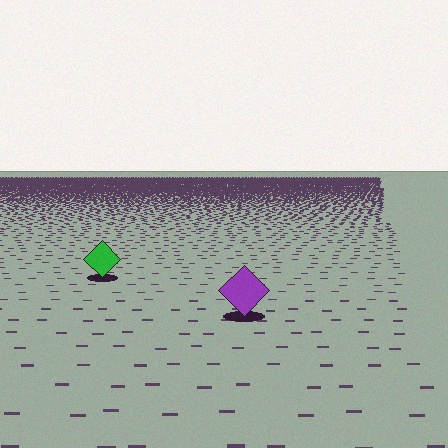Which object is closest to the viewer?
The purple diamond is closest. The texture marks near it are larger and more spread out.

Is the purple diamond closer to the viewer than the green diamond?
Yes. The purple diamond is closer — you can tell from the texture gradient: the ground texture is coarser near it.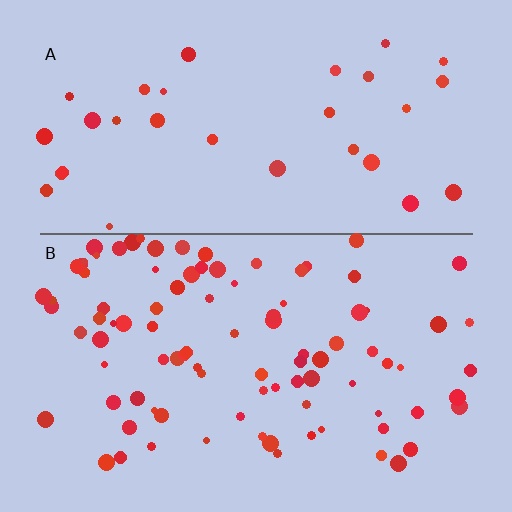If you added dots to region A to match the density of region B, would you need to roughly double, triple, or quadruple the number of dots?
Approximately triple.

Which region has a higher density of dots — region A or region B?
B (the bottom).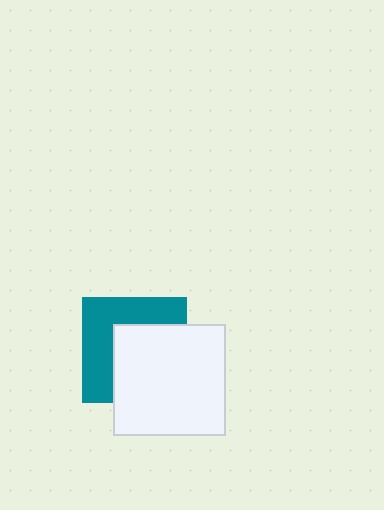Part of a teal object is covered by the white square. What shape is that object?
It is a square.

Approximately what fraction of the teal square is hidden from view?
Roughly 53% of the teal square is hidden behind the white square.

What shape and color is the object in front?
The object in front is a white square.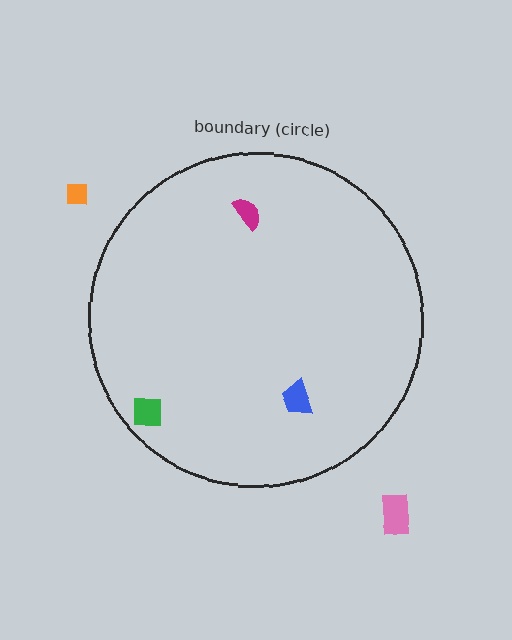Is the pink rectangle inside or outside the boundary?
Outside.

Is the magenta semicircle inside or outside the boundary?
Inside.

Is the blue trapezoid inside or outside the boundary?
Inside.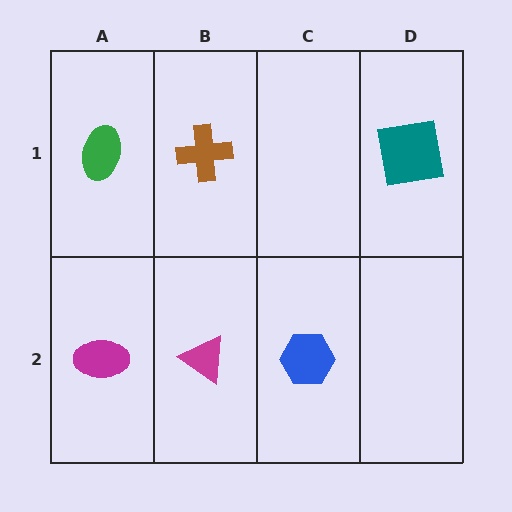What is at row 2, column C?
A blue hexagon.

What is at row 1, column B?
A brown cross.